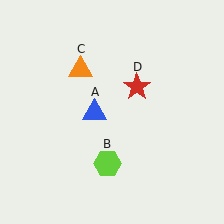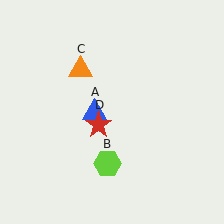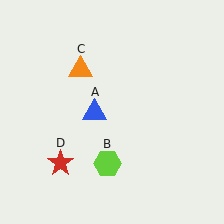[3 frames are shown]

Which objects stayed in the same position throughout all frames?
Blue triangle (object A) and lime hexagon (object B) and orange triangle (object C) remained stationary.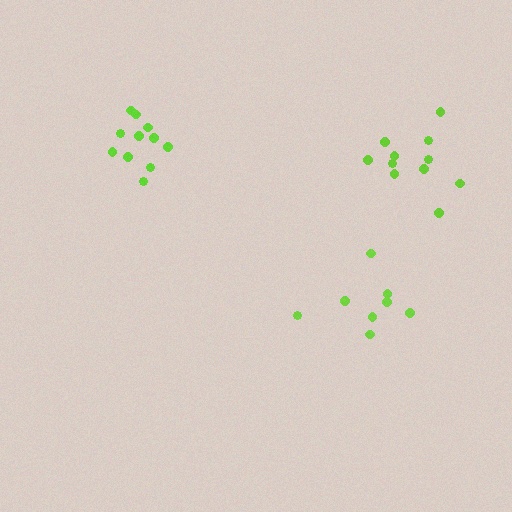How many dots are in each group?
Group 1: 8 dots, Group 2: 11 dots, Group 3: 11 dots (30 total).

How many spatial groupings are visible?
There are 3 spatial groupings.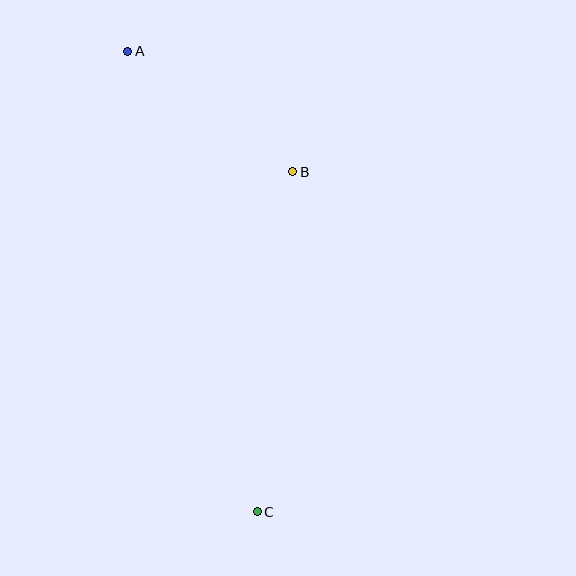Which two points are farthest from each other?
Points A and C are farthest from each other.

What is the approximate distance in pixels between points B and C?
The distance between B and C is approximately 342 pixels.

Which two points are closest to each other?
Points A and B are closest to each other.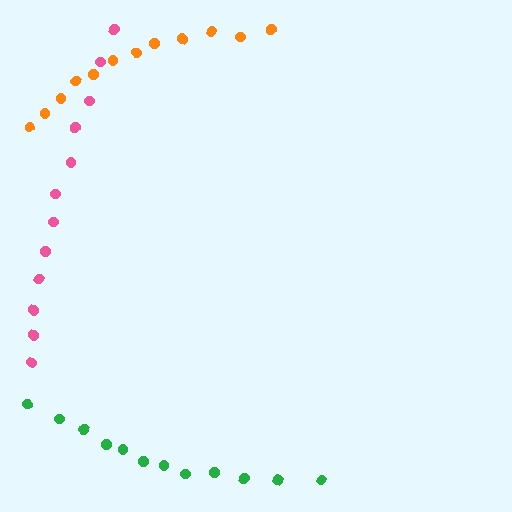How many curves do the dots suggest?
There are 3 distinct paths.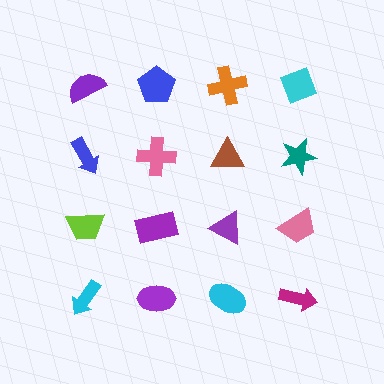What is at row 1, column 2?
A blue pentagon.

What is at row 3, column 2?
A purple rectangle.